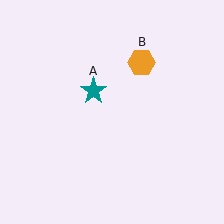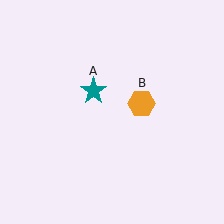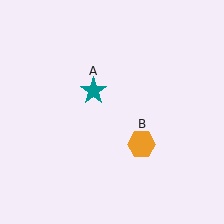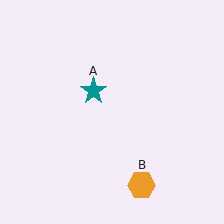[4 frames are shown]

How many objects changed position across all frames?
1 object changed position: orange hexagon (object B).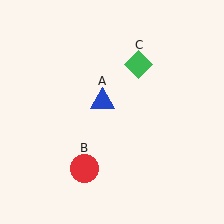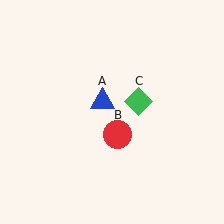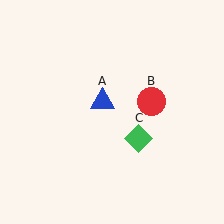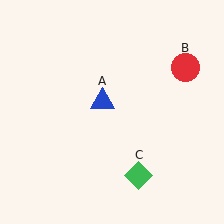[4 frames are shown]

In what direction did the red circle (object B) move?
The red circle (object B) moved up and to the right.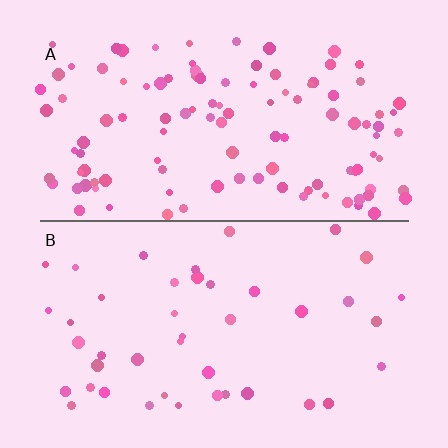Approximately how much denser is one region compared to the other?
Approximately 2.6× — region A over region B.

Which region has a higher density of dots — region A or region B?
A (the top).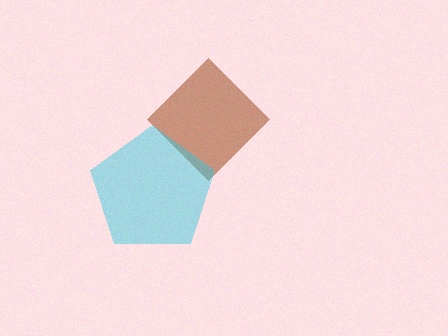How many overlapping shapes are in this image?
There are 2 overlapping shapes in the image.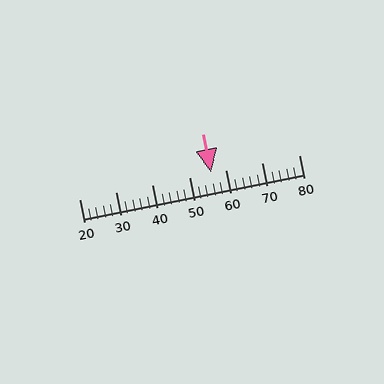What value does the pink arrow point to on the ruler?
The pink arrow points to approximately 56.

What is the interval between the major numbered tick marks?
The major tick marks are spaced 10 units apart.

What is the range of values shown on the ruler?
The ruler shows values from 20 to 80.